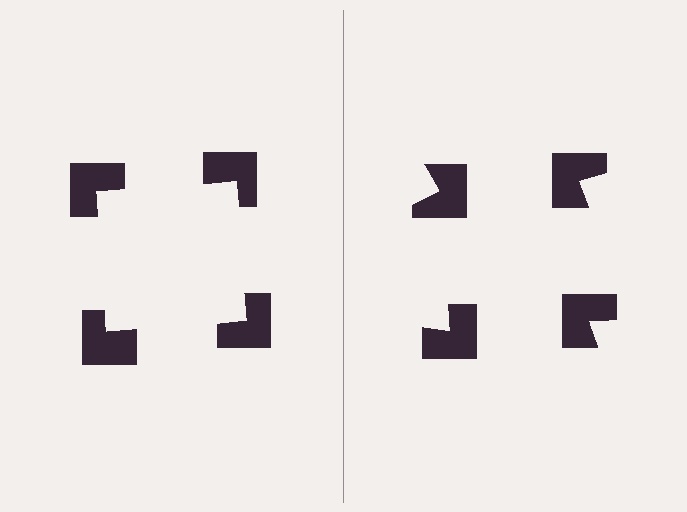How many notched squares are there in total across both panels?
8 — 4 on each side.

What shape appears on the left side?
An illusory square.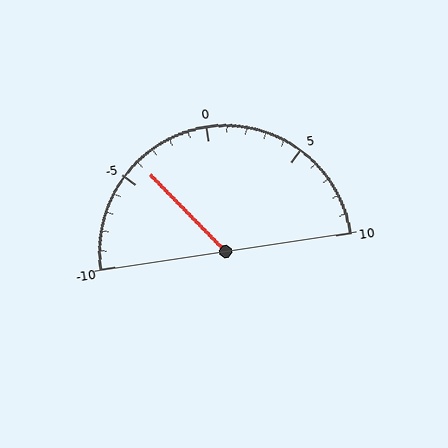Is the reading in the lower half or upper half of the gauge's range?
The reading is in the lower half of the range (-10 to 10).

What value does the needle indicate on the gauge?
The needle indicates approximately -4.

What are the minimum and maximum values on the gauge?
The gauge ranges from -10 to 10.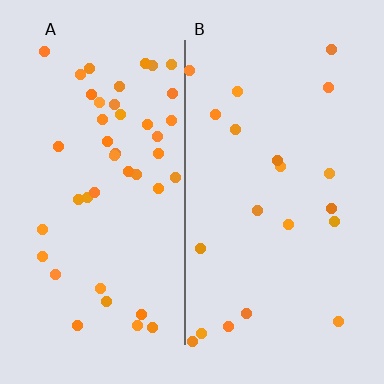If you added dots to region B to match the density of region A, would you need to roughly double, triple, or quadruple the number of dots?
Approximately double.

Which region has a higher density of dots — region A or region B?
A (the left).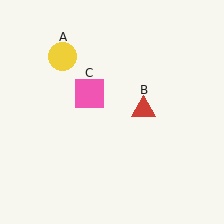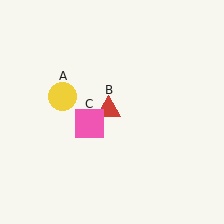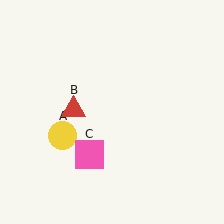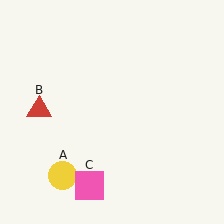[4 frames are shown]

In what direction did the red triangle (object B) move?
The red triangle (object B) moved left.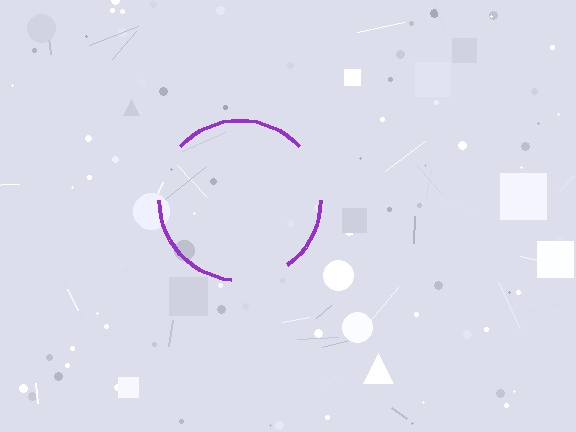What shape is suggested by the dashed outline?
The dashed outline suggests a circle.